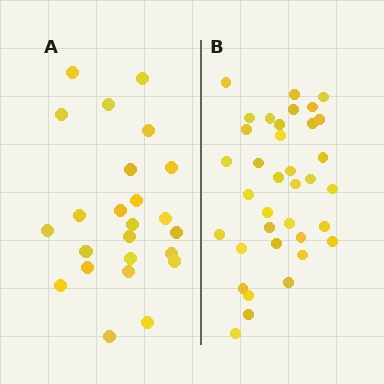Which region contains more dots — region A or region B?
Region B (the right region) has more dots.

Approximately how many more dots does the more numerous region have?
Region B has roughly 12 or so more dots than region A.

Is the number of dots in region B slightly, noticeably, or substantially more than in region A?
Region B has substantially more. The ratio is roughly 1.5 to 1.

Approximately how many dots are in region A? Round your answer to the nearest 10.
About 20 dots. (The exact count is 24, which rounds to 20.)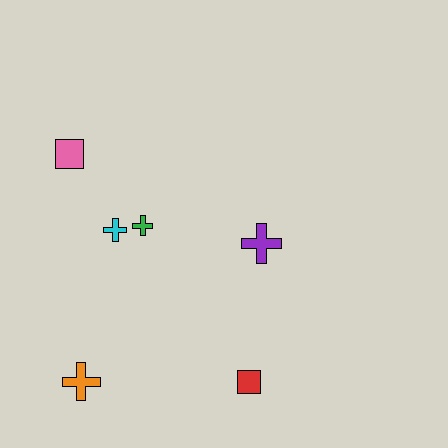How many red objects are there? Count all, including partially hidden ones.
There is 1 red object.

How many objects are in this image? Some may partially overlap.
There are 6 objects.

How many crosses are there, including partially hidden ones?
There are 4 crosses.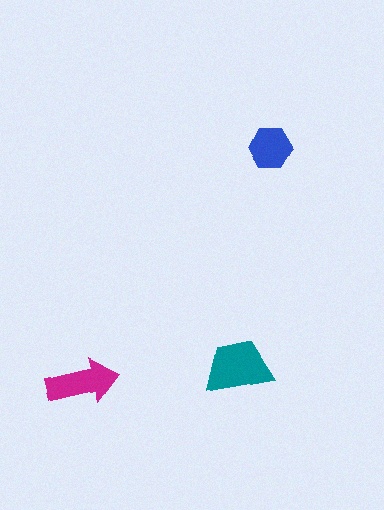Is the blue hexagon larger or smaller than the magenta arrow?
Smaller.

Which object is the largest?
The teal trapezoid.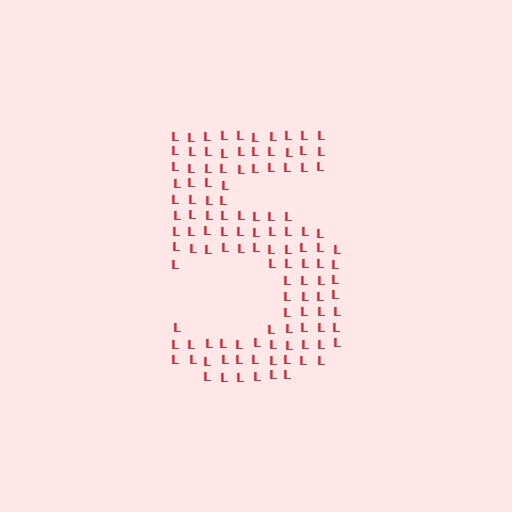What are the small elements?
The small elements are letter L's.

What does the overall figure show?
The overall figure shows the digit 5.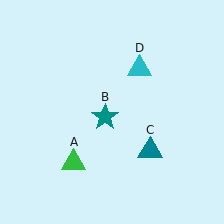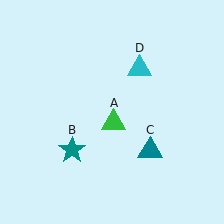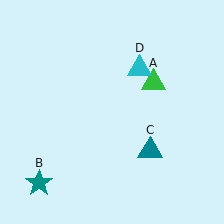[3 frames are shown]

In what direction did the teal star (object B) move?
The teal star (object B) moved down and to the left.